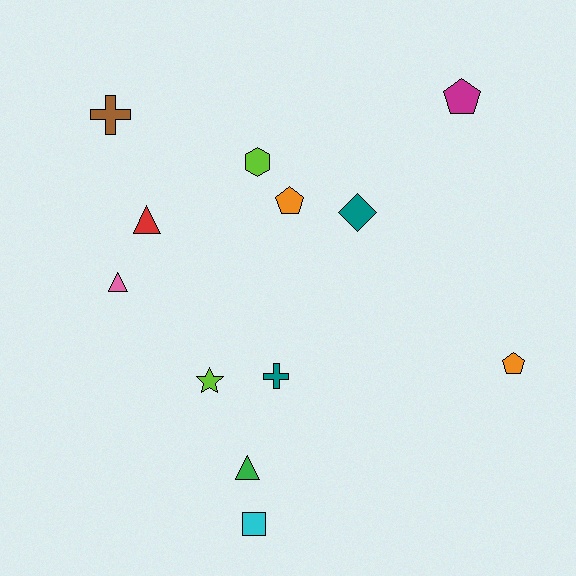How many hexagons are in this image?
There is 1 hexagon.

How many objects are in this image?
There are 12 objects.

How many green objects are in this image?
There is 1 green object.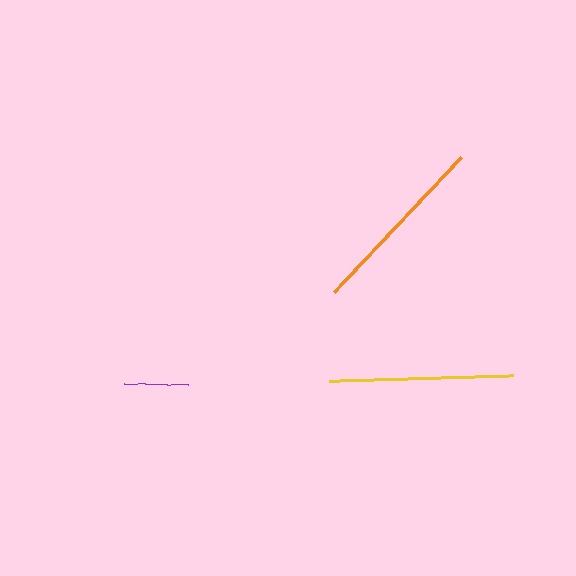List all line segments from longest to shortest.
From longest to shortest: orange, yellow, purple.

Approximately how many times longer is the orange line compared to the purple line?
The orange line is approximately 2.9 times the length of the purple line.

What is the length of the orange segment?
The orange segment is approximately 185 pixels long.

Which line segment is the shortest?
The purple line is the shortest at approximately 64 pixels.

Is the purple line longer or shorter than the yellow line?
The yellow line is longer than the purple line.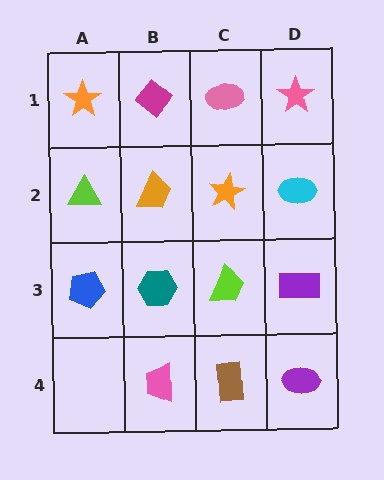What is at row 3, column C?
A lime trapezoid.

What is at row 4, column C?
A brown rectangle.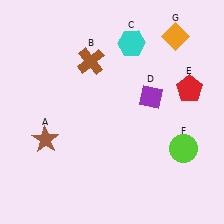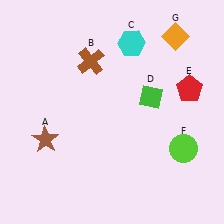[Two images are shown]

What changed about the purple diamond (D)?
In Image 1, D is purple. In Image 2, it changed to green.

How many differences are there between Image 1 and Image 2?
There is 1 difference between the two images.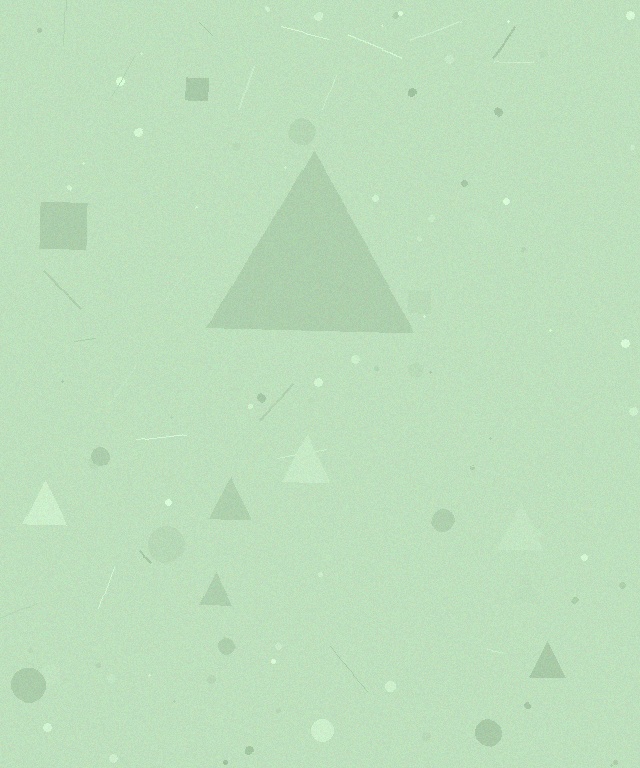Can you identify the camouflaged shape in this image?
The camouflaged shape is a triangle.